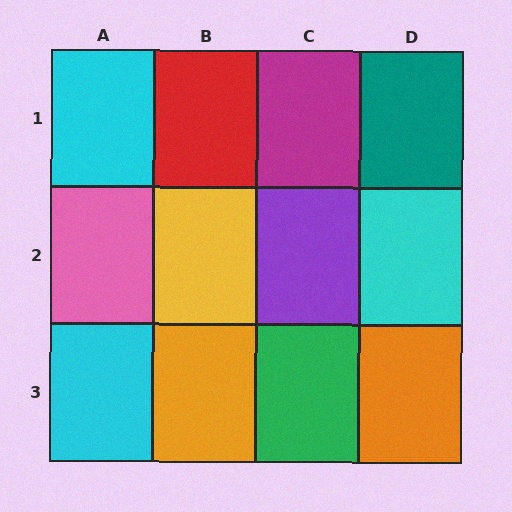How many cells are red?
1 cell is red.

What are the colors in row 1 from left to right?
Cyan, red, magenta, teal.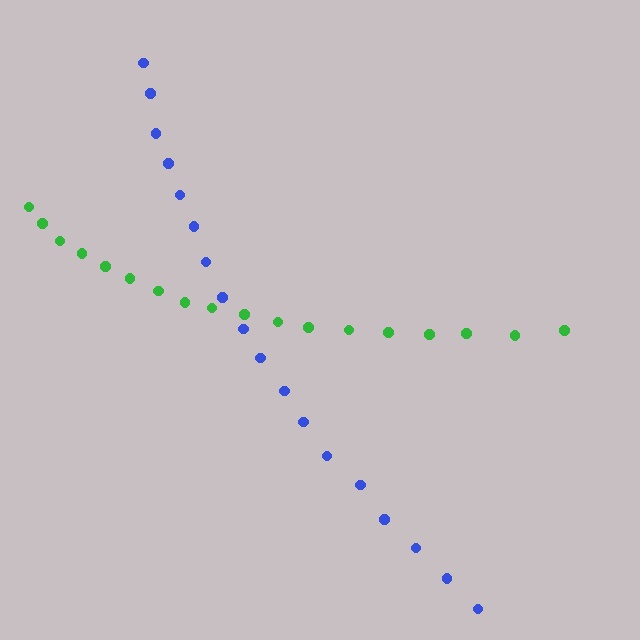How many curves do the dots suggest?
There are 2 distinct paths.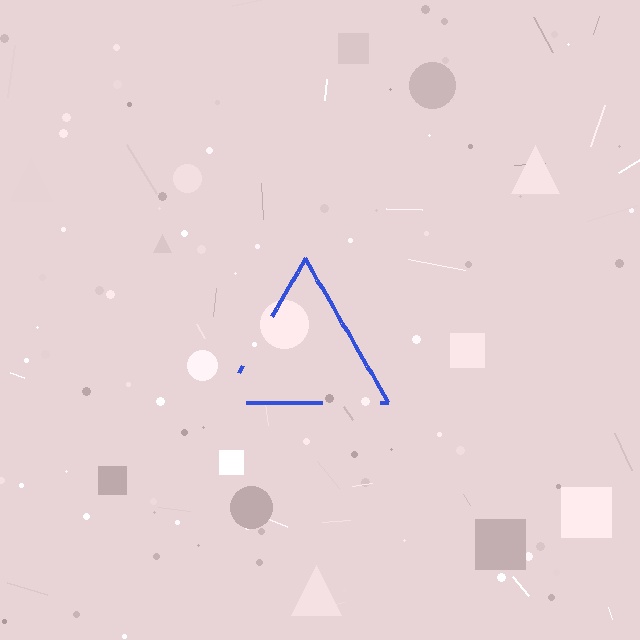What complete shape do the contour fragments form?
The contour fragments form a triangle.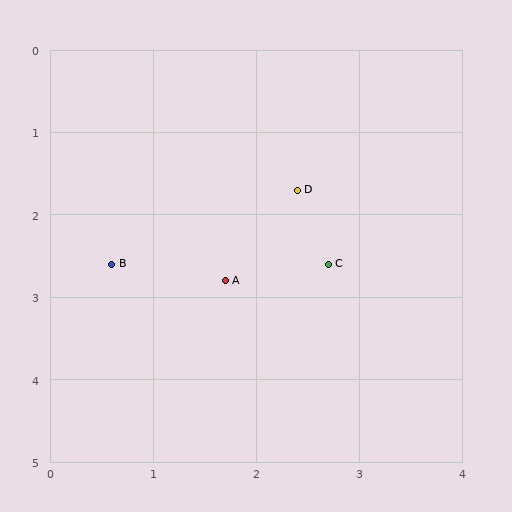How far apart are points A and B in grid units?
Points A and B are about 1.1 grid units apart.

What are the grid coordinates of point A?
Point A is at approximately (1.7, 2.8).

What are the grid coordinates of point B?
Point B is at approximately (0.6, 2.6).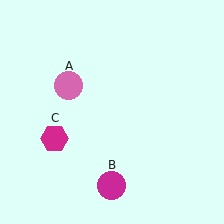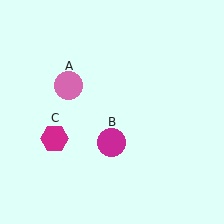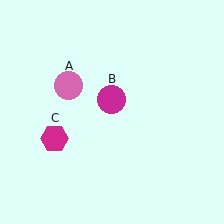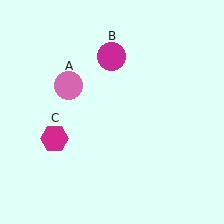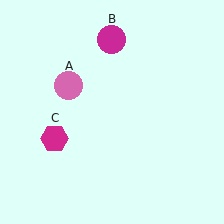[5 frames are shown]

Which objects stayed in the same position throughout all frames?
Pink circle (object A) and magenta hexagon (object C) remained stationary.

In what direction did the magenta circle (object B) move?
The magenta circle (object B) moved up.